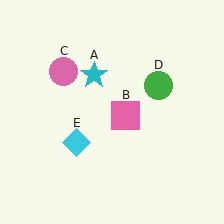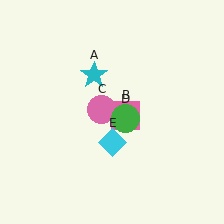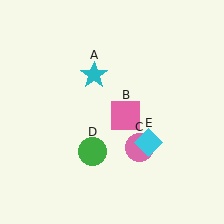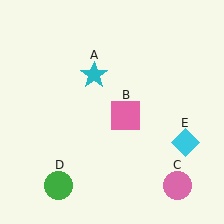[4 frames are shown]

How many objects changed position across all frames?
3 objects changed position: pink circle (object C), green circle (object D), cyan diamond (object E).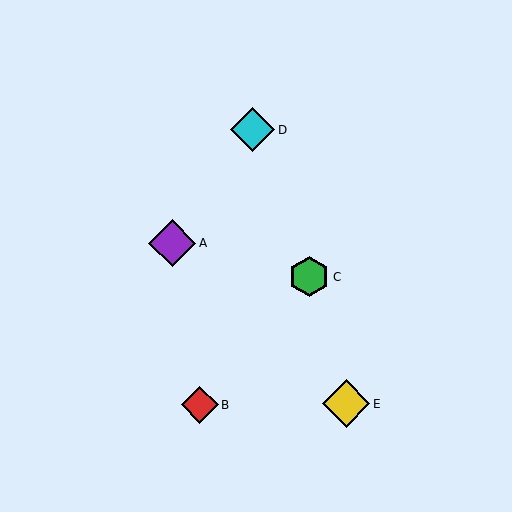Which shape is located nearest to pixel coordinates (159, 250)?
The purple diamond (labeled A) at (172, 243) is nearest to that location.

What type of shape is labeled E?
Shape E is a yellow diamond.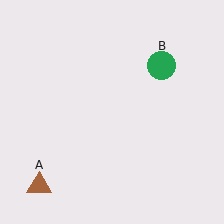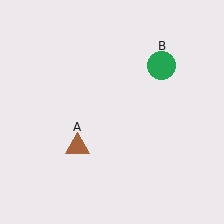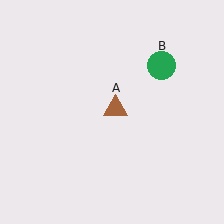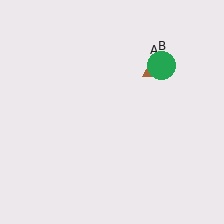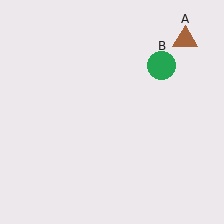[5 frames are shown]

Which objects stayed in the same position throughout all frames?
Green circle (object B) remained stationary.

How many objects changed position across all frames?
1 object changed position: brown triangle (object A).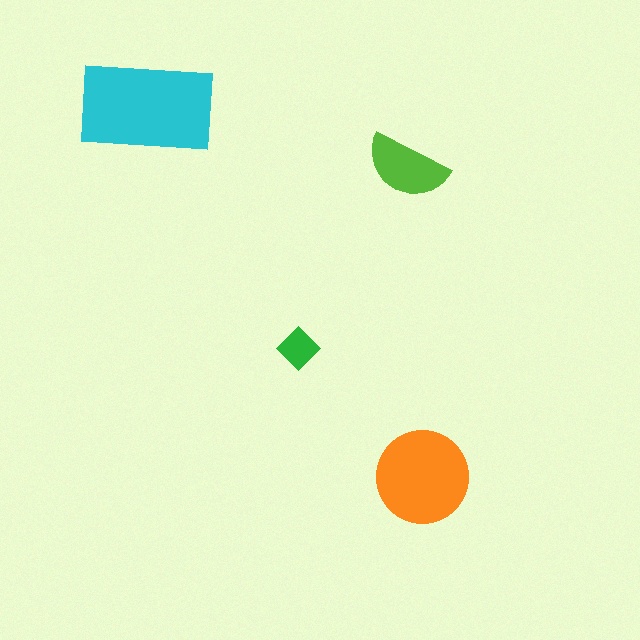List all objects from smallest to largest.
The green diamond, the lime semicircle, the orange circle, the cyan rectangle.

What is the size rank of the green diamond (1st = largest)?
4th.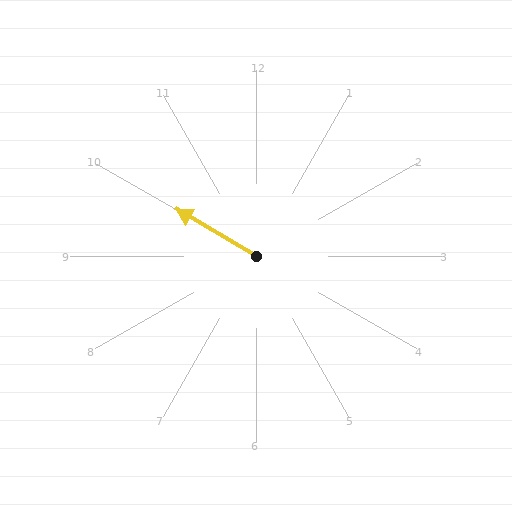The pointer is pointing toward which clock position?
Roughly 10 o'clock.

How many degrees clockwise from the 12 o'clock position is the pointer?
Approximately 301 degrees.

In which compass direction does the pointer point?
Northwest.